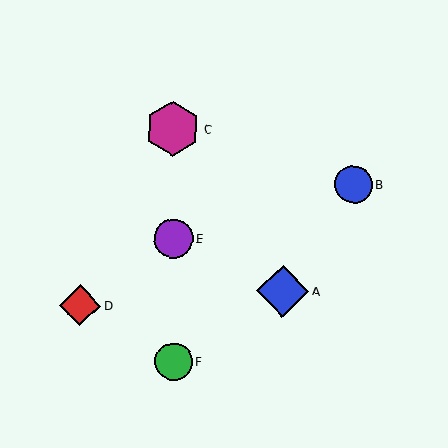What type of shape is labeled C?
Shape C is a magenta hexagon.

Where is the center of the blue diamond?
The center of the blue diamond is at (283, 291).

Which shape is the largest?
The magenta hexagon (labeled C) is the largest.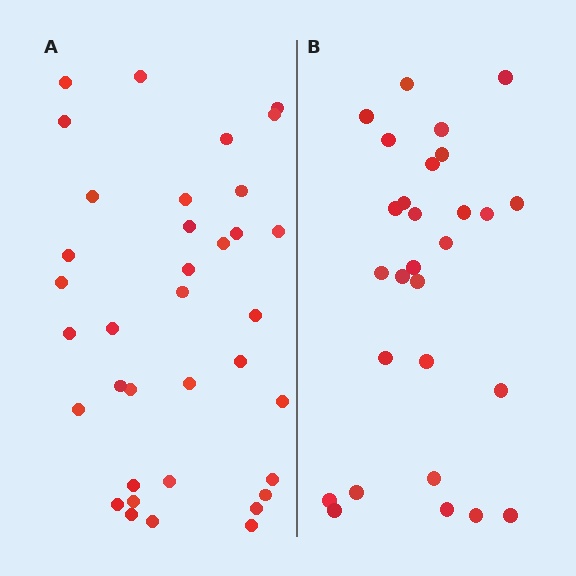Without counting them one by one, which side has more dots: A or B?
Region A (the left region) has more dots.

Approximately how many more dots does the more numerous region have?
Region A has roughly 8 or so more dots than region B.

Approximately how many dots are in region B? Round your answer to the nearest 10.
About 30 dots. (The exact count is 28, which rounds to 30.)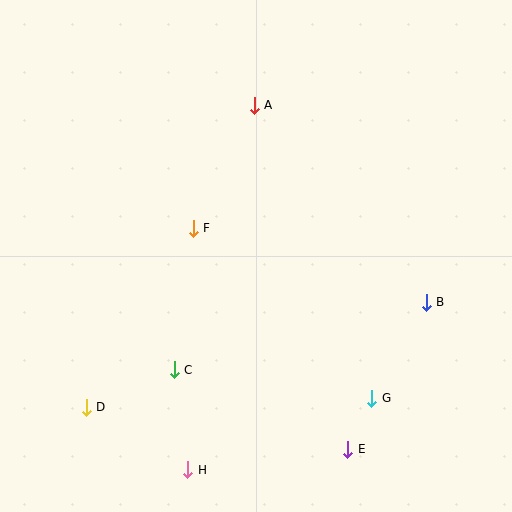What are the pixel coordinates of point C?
Point C is at (174, 370).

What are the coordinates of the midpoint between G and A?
The midpoint between G and A is at (313, 252).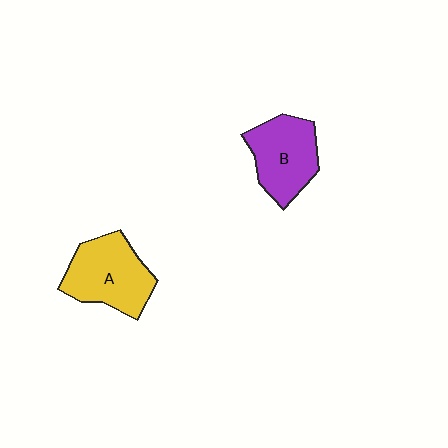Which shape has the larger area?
Shape A (yellow).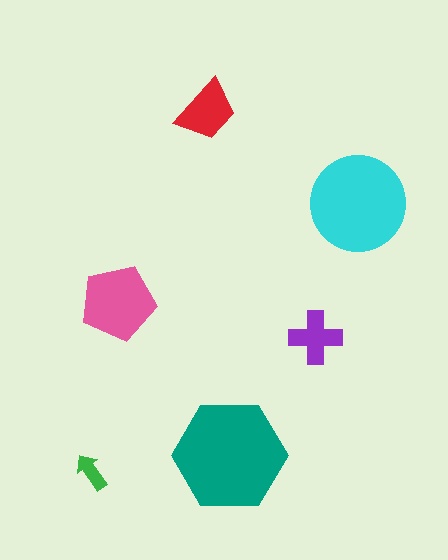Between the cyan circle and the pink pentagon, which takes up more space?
The cyan circle.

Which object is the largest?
The teal hexagon.